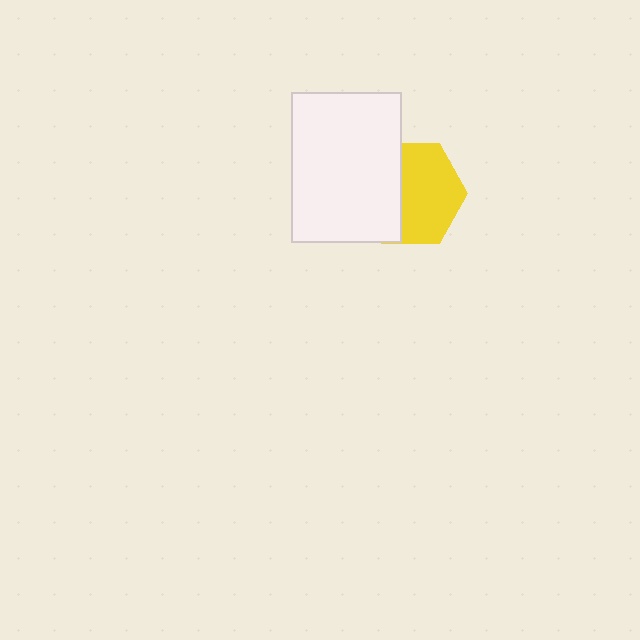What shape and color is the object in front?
The object in front is a white rectangle.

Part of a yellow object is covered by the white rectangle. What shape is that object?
It is a hexagon.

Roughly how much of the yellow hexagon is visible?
About half of it is visible (roughly 60%).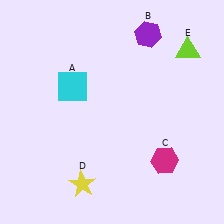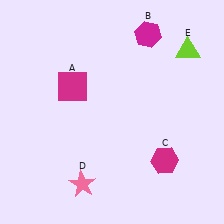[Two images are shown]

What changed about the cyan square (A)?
In Image 1, A is cyan. In Image 2, it changed to magenta.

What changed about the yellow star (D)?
In Image 1, D is yellow. In Image 2, it changed to pink.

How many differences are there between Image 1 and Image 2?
There are 3 differences between the two images.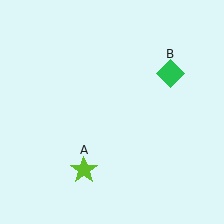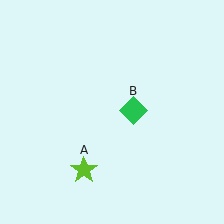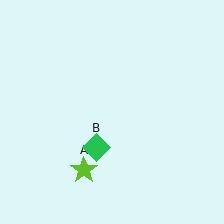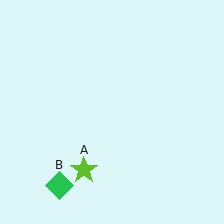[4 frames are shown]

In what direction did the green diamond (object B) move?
The green diamond (object B) moved down and to the left.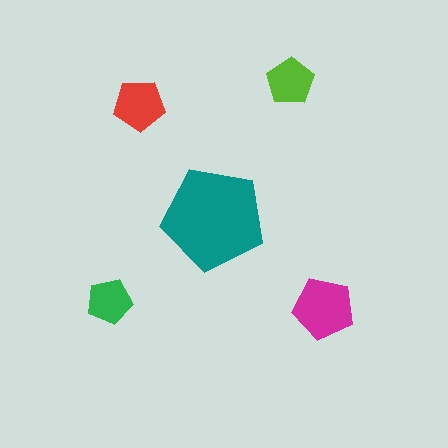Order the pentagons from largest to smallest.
the teal one, the magenta one, the red one, the lime one, the green one.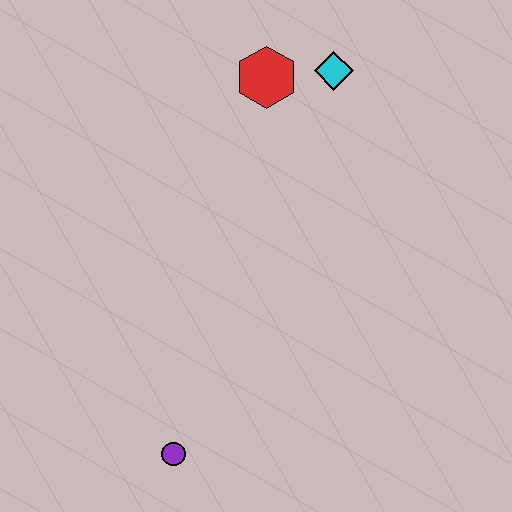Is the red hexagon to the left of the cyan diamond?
Yes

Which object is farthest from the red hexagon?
The purple circle is farthest from the red hexagon.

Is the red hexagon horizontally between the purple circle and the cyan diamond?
Yes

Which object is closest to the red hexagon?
The cyan diamond is closest to the red hexagon.